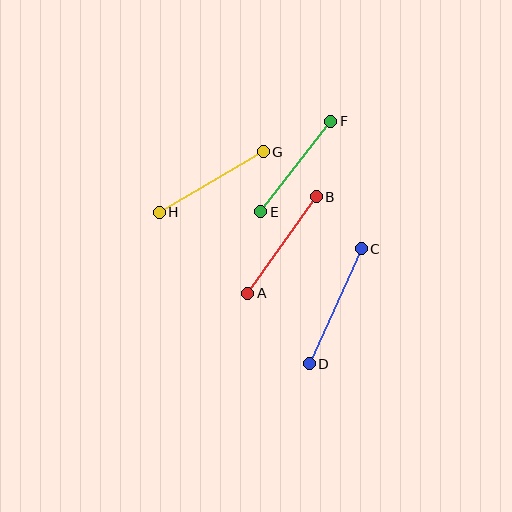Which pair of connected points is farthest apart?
Points C and D are farthest apart.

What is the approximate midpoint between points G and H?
The midpoint is at approximately (211, 182) pixels.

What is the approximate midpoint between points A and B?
The midpoint is at approximately (282, 245) pixels.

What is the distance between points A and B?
The distance is approximately 118 pixels.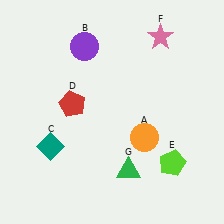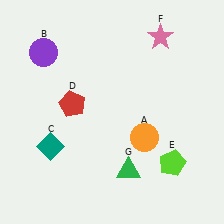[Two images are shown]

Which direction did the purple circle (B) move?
The purple circle (B) moved left.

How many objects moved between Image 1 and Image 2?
1 object moved between the two images.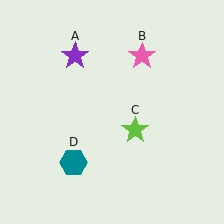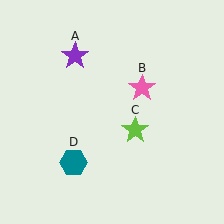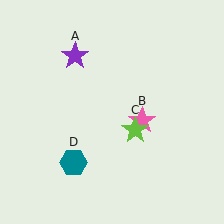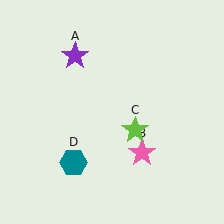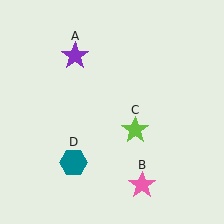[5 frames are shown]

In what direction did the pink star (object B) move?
The pink star (object B) moved down.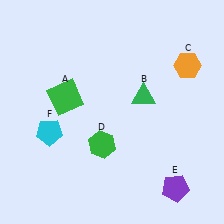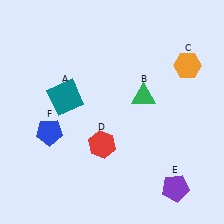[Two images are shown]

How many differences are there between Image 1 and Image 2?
There are 3 differences between the two images.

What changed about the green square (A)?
In Image 1, A is green. In Image 2, it changed to teal.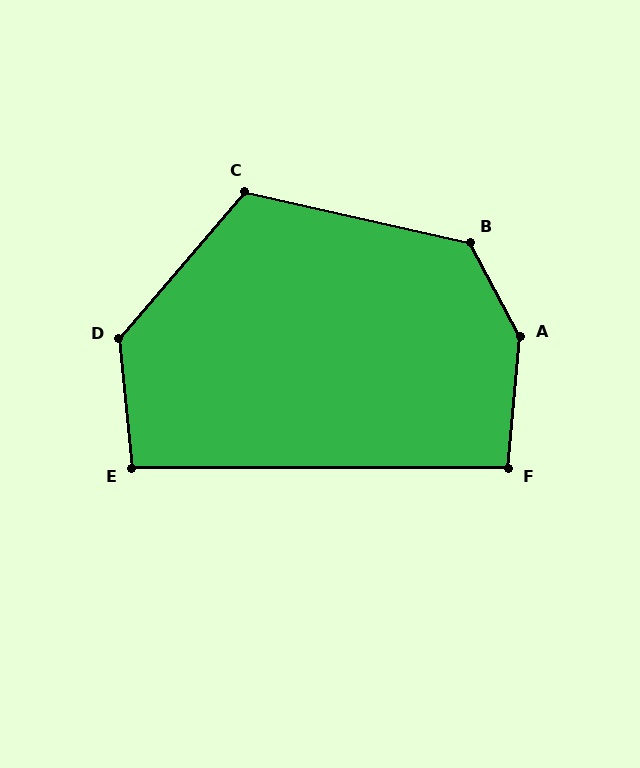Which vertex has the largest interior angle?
A, at approximately 146 degrees.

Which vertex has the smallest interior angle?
F, at approximately 95 degrees.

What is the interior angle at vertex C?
Approximately 118 degrees (obtuse).